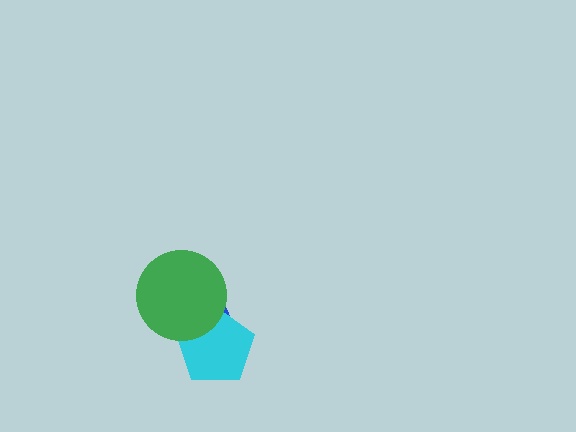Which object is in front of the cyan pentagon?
The green circle is in front of the cyan pentagon.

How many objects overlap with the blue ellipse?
2 objects overlap with the blue ellipse.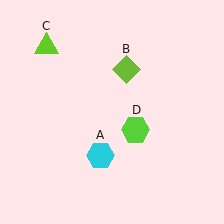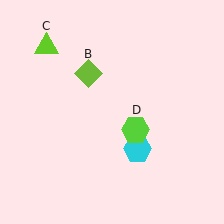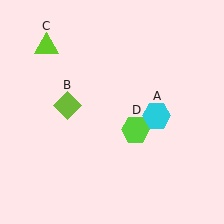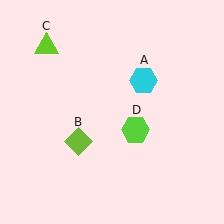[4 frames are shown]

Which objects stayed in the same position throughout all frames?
Lime triangle (object C) and lime hexagon (object D) remained stationary.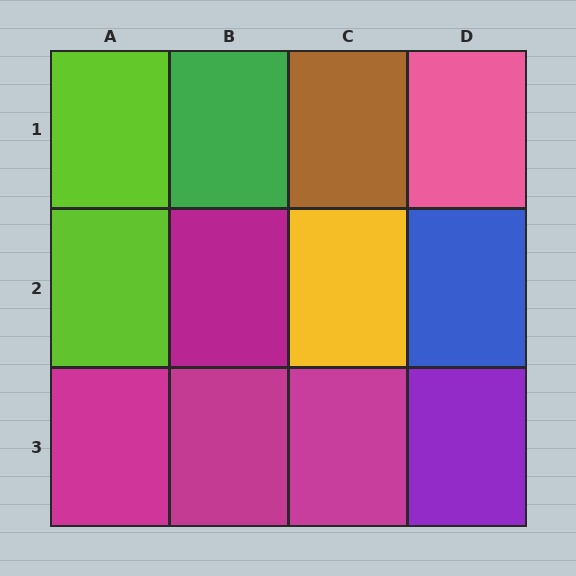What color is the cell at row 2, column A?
Lime.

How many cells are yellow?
1 cell is yellow.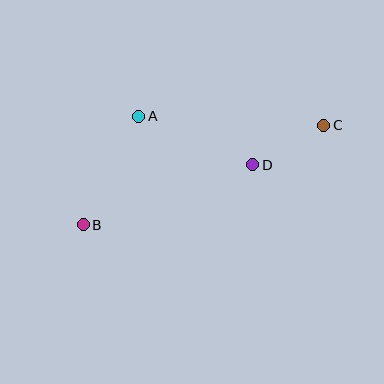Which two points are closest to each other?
Points C and D are closest to each other.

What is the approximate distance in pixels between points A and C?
The distance between A and C is approximately 185 pixels.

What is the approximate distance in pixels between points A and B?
The distance between A and B is approximately 122 pixels.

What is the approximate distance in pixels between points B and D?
The distance between B and D is approximately 180 pixels.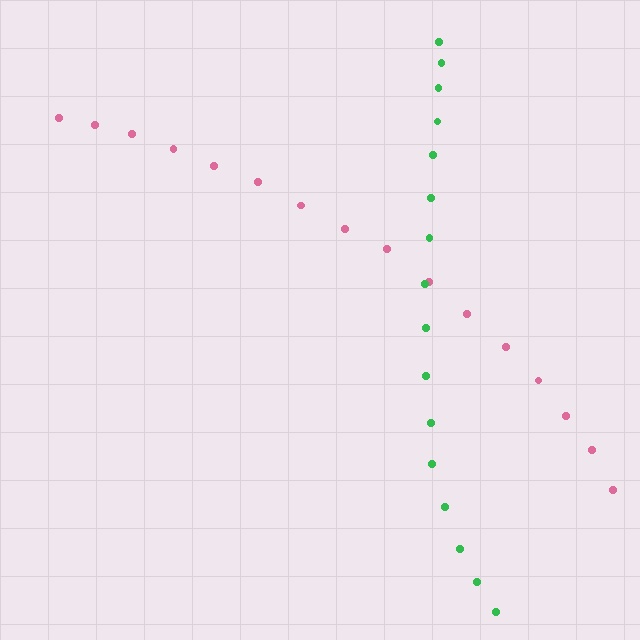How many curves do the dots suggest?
There are 2 distinct paths.